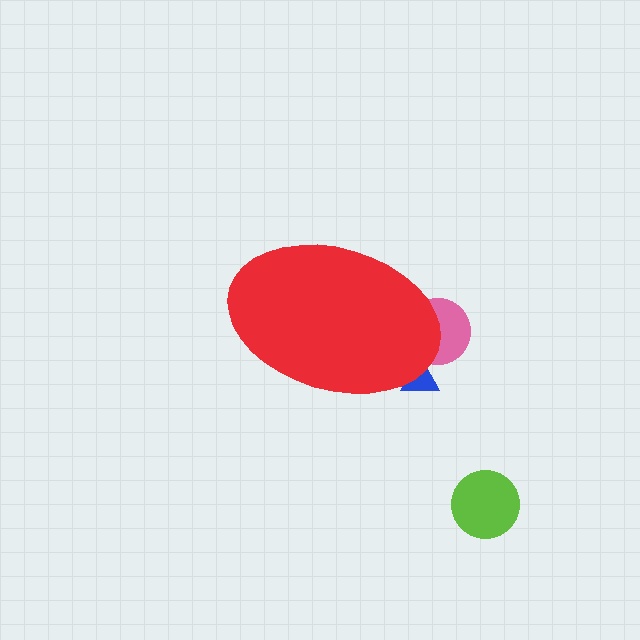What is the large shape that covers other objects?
A red ellipse.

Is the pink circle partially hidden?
Yes, the pink circle is partially hidden behind the red ellipse.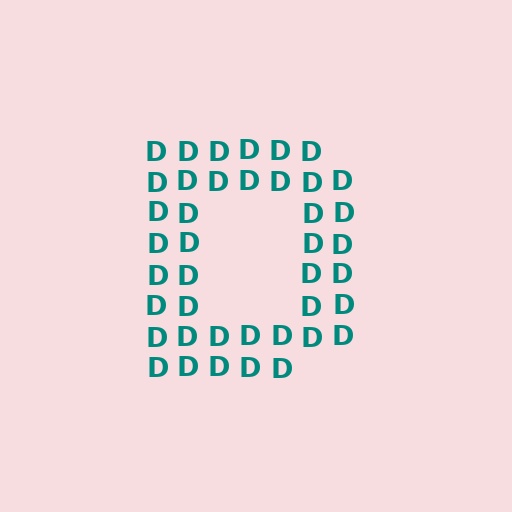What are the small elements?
The small elements are letter D's.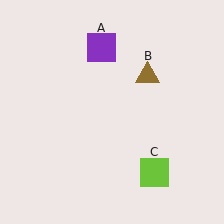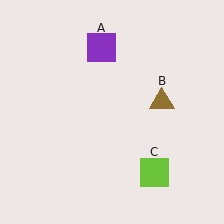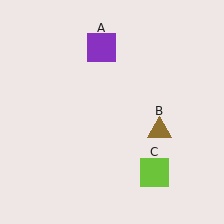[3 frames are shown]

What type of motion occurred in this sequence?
The brown triangle (object B) rotated clockwise around the center of the scene.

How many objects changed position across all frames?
1 object changed position: brown triangle (object B).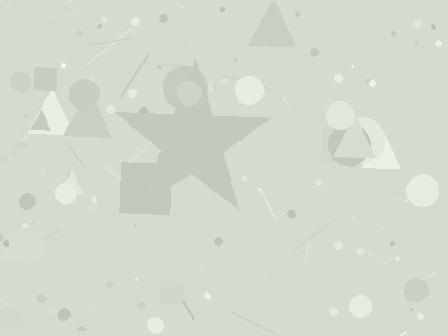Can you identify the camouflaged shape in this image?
The camouflaged shape is a star.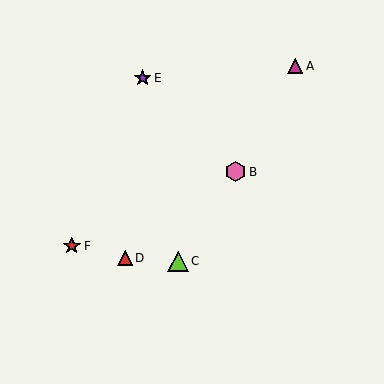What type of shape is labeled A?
Shape A is a magenta triangle.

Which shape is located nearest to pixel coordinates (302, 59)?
The magenta triangle (labeled A) at (295, 66) is nearest to that location.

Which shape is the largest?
The pink hexagon (labeled B) is the largest.